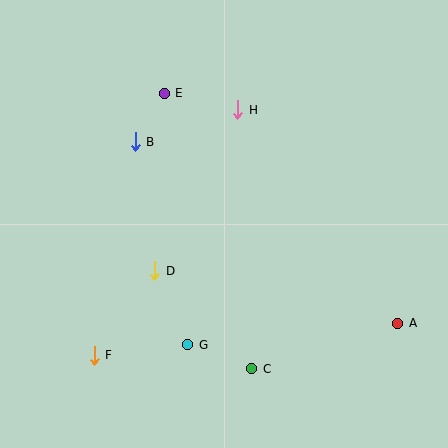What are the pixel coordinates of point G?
Point G is at (188, 345).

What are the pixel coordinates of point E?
Point E is at (164, 93).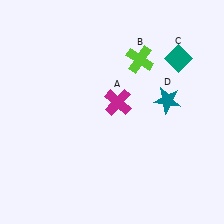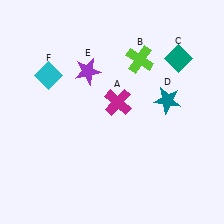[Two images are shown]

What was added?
A purple star (E), a cyan diamond (F) were added in Image 2.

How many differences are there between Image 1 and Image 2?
There are 2 differences between the two images.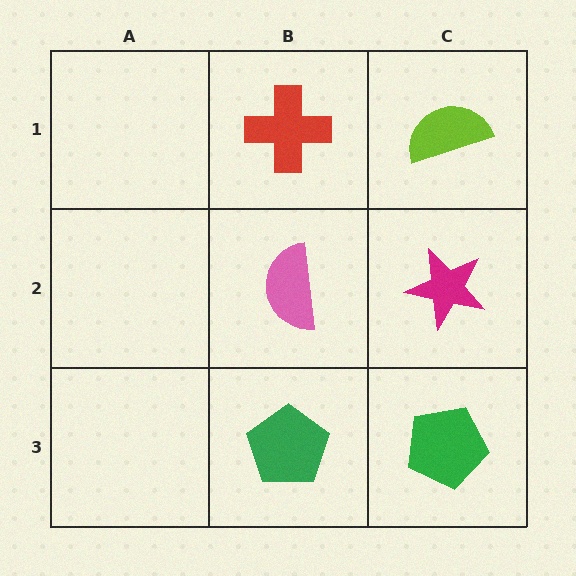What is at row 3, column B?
A green pentagon.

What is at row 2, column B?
A pink semicircle.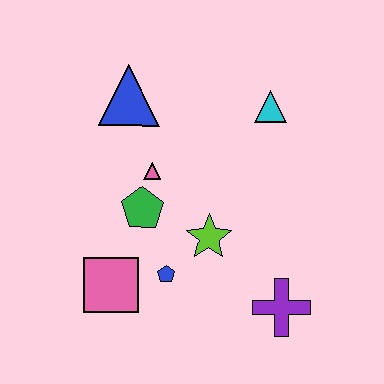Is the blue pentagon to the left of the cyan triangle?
Yes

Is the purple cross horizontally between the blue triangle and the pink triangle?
No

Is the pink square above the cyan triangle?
No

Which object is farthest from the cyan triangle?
The pink square is farthest from the cyan triangle.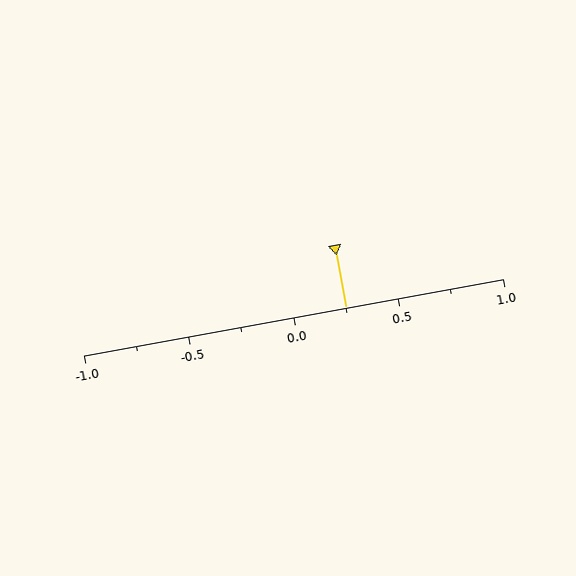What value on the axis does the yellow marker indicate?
The marker indicates approximately 0.25.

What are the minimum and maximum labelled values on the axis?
The axis runs from -1.0 to 1.0.